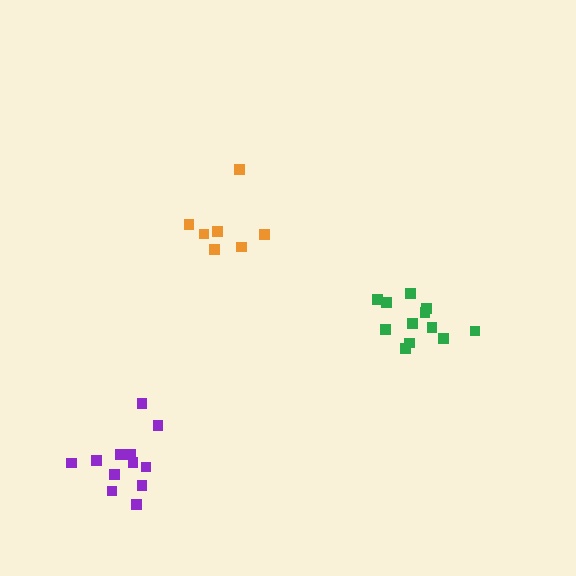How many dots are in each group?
Group 1: 12 dots, Group 2: 7 dots, Group 3: 12 dots (31 total).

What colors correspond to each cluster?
The clusters are colored: green, orange, purple.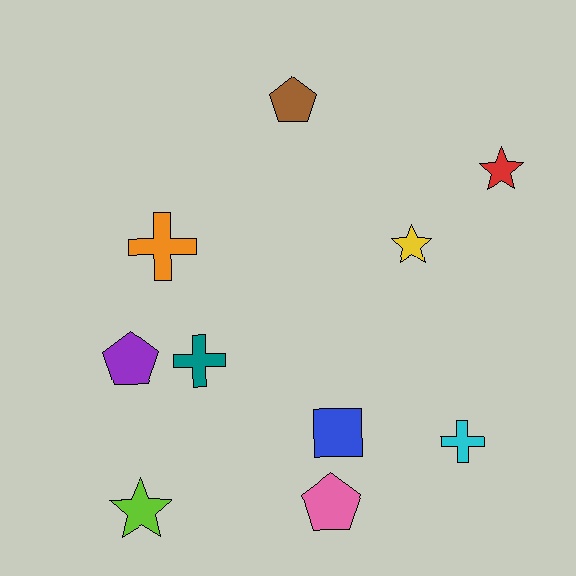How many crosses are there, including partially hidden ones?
There are 3 crosses.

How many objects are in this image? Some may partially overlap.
There are 10 objects.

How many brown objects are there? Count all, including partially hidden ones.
There is 1 brown object.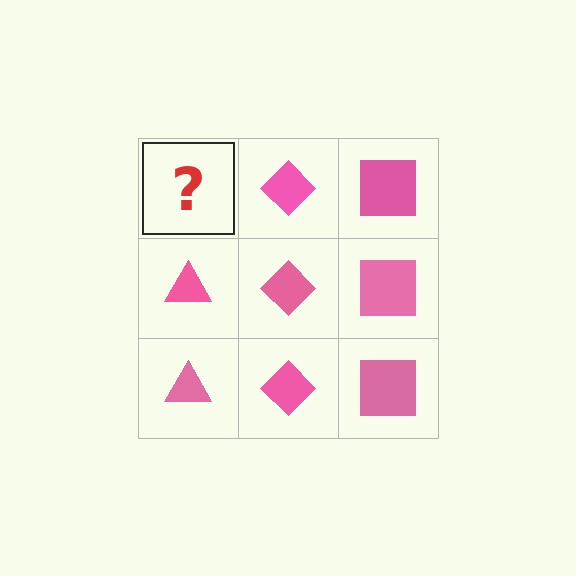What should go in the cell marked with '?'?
The missing cell should contain a pink triangle.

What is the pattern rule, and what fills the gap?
The rule is that each column has a consistent shape. The gap should be filled with a pink triangle.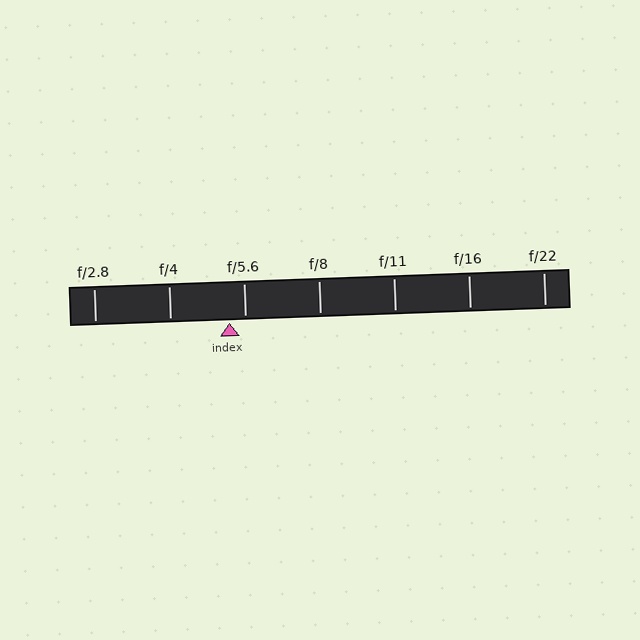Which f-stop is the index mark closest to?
The index mark is closest to f/5.6.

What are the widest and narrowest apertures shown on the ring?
The widest aperture shown is f/2.8 and the narrowest is f/22.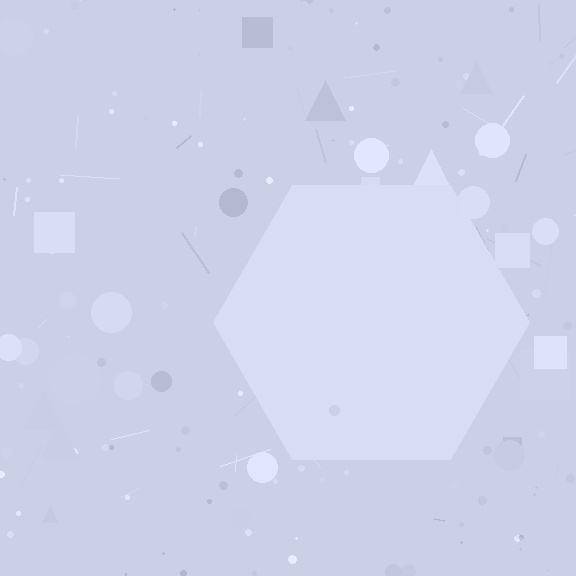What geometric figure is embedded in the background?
A hexagon is embedded in the background.